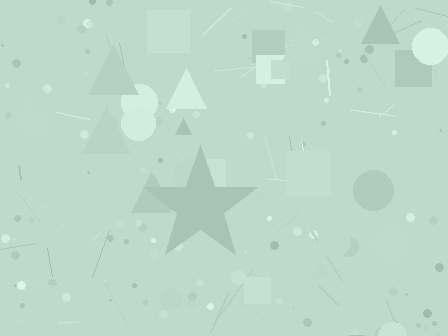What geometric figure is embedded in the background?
A star is embedded in the background.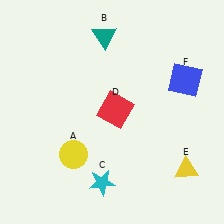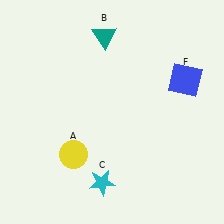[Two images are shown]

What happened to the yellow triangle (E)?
The yellow triangle (E) was removed in Image 2. It was in the bottom-right area of Image 1.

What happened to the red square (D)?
The red square (D) was removed in Image 2. It was in the top-right area of Image 1.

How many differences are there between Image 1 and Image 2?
There are 2 differences between the two images.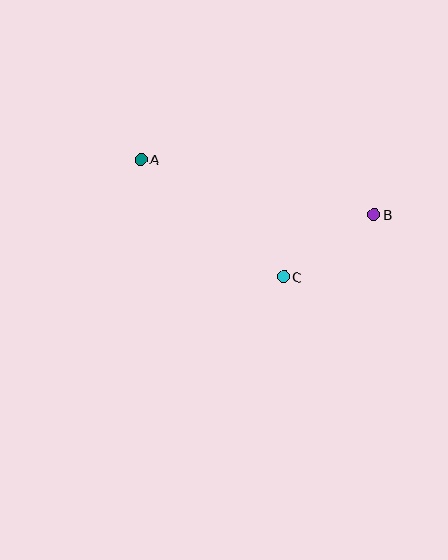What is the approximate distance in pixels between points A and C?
The distance between A and C is approximately 185 pixels.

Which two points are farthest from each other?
Points A and B are farthest from each other.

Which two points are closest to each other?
Points B and C are closest to each other.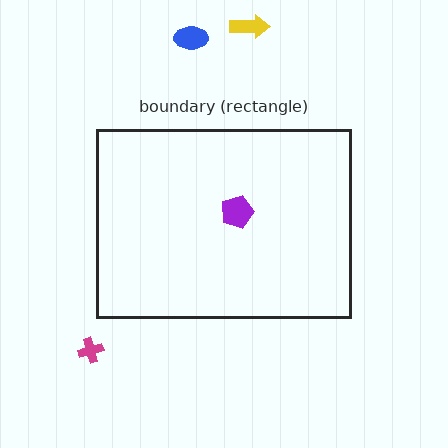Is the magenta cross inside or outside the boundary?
Outside.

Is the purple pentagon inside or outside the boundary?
Inside.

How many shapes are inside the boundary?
1 inside, 3 outside.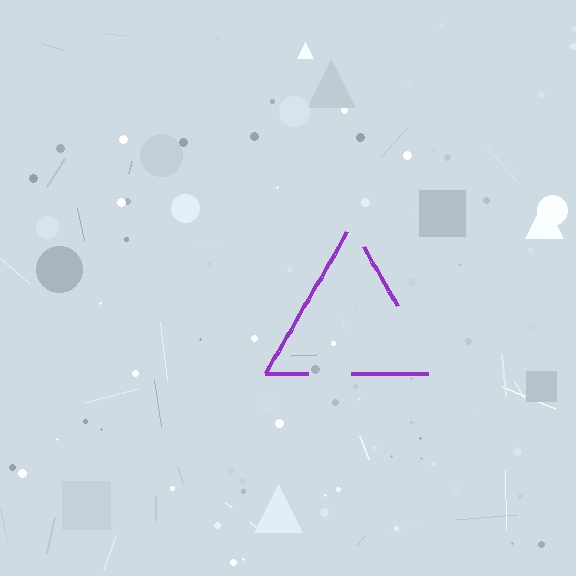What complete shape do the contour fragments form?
The contour fragments form a triangle.